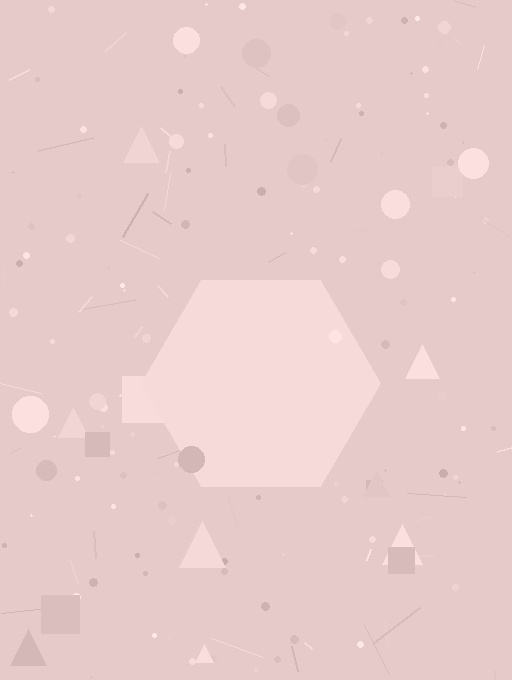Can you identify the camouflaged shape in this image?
The camouflaged shape is a hexagon.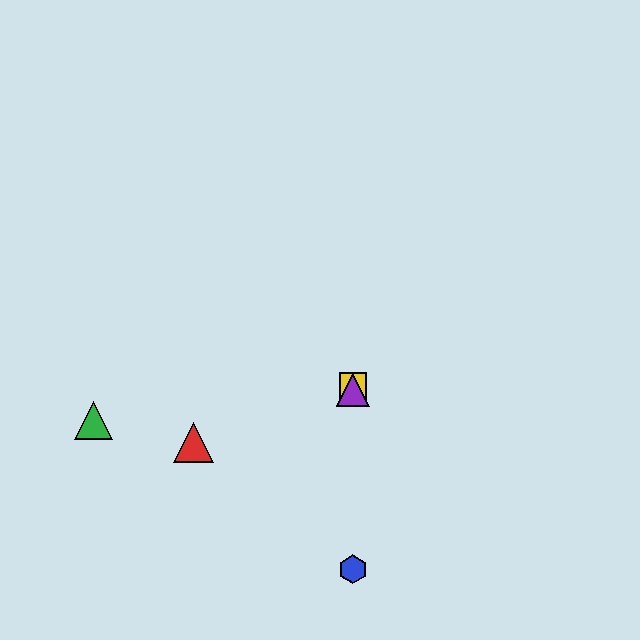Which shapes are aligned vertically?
The blue hexagon, the yellow square, the purple triangle are aligned vertically.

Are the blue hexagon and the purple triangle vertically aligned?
Yes, both are at x≈353.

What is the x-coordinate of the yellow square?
The yellow square is at x≈353.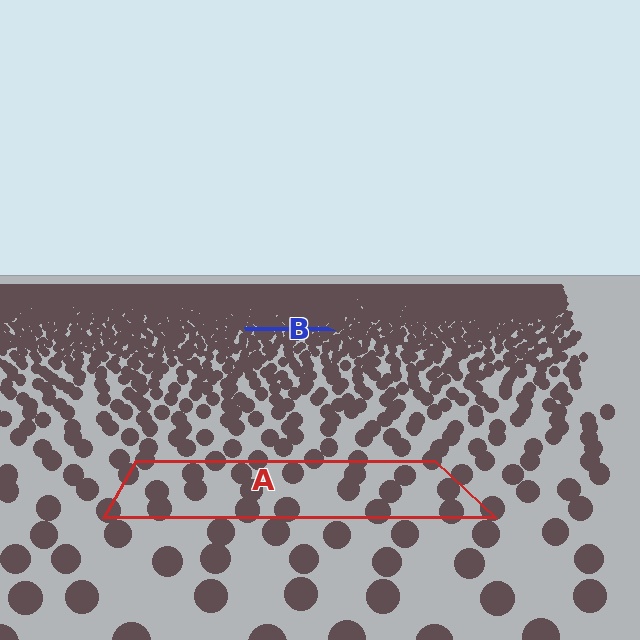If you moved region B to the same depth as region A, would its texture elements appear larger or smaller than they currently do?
They would appear larger. At a closer depth, the same texture elements are projected at a bigger on-screen size.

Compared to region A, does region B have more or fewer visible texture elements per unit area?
Region B has more texture elements per unit area — they are packed more densely because it is farther away.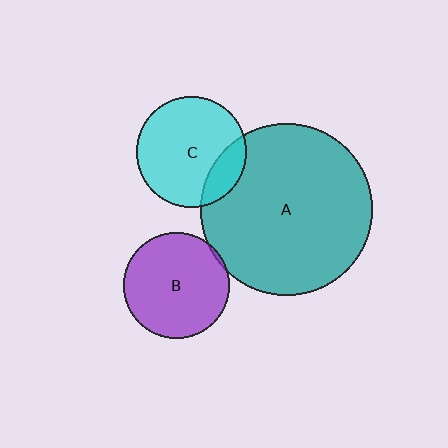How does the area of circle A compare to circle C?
Approximately 2.4 times.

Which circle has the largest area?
Circle A (teal).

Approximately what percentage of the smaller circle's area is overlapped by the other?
Approximately 5%.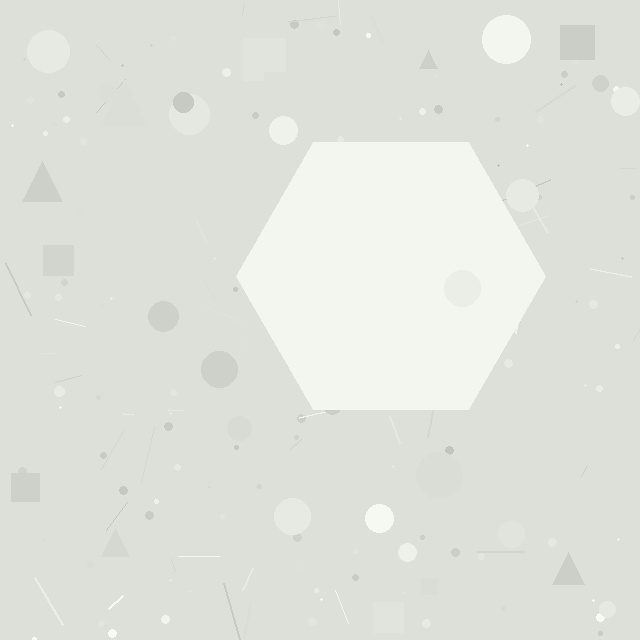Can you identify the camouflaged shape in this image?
The camouflaged shape is a hexagon.